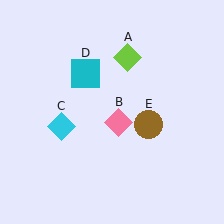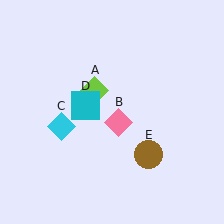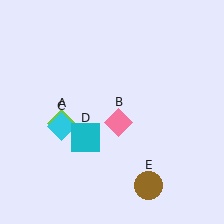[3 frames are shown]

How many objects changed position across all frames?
3 objects changed position: lime diamond (object A), cyan square (object D), brown circle (object E).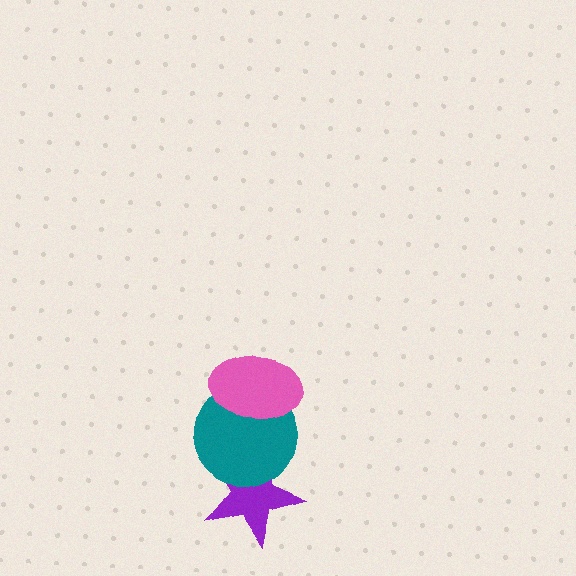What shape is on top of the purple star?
The teal circle is on top of the purple star.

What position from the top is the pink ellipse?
The pink ellipse is 1st from the top.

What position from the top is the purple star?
The purple star is 3rd from the top.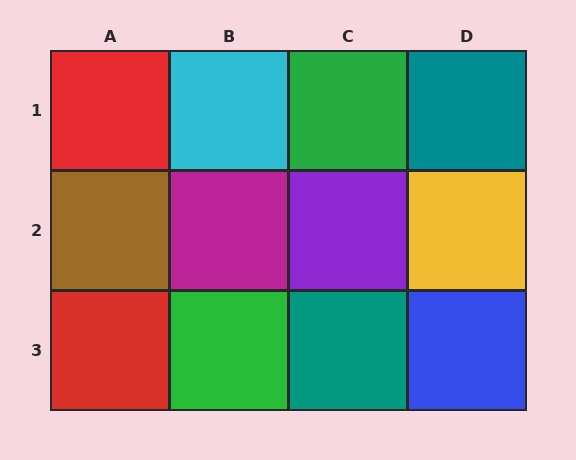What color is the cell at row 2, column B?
Magenta.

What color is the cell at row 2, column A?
Brown.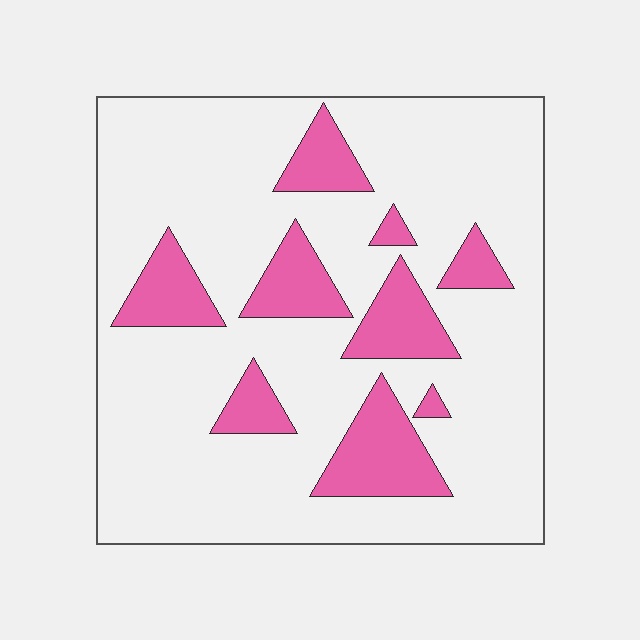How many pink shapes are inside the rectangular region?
9.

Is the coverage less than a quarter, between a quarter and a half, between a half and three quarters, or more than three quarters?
Less than a quarter.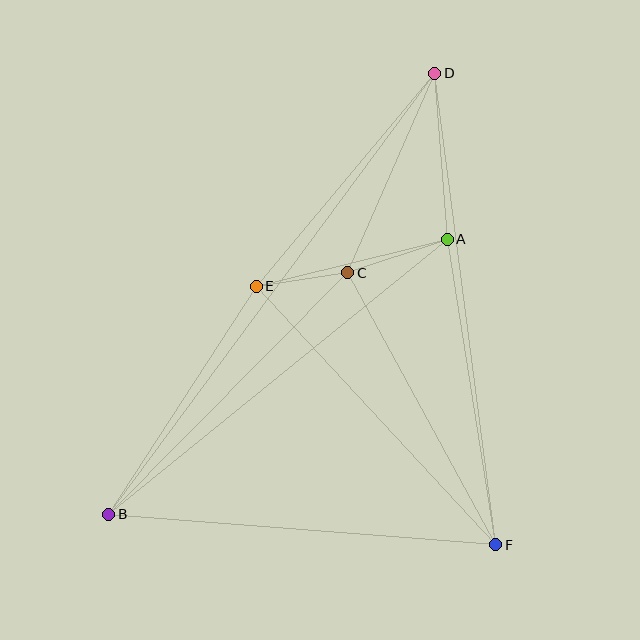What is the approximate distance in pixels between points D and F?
The distance between D and F is approximately 476 pixels.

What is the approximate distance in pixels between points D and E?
The distance between D and E is approximately 278 pixels.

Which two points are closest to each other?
Points C and E are closest to each other.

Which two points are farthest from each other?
Points B and D are farthest from each other.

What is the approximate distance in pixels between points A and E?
The distance between A and E is approximately 197 pixels.